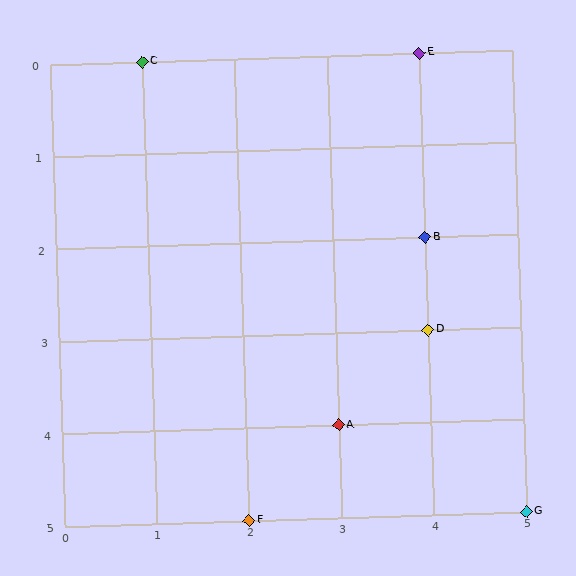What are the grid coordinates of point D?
Point D is at grid coordinates (4, 3).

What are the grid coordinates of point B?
Point B is at grid coordinates (4, 2).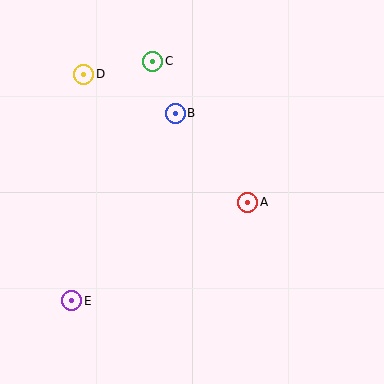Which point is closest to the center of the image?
Point A at (248, 202) is closest to the center.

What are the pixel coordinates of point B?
Point B is at (175, 113).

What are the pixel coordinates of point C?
Point C is at (153, 61).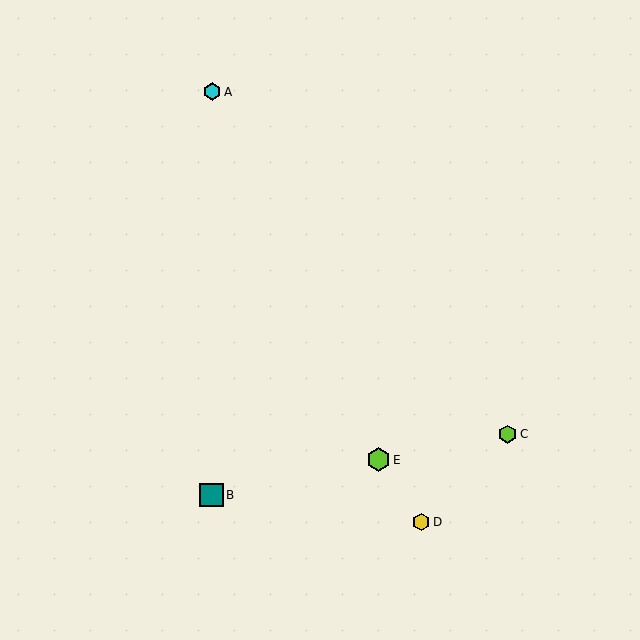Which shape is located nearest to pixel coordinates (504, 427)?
The lime hexagon (labeled C) at (507, 434) is nearest to that location.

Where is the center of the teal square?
The center of the teal square is at (212, 495).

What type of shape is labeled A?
Shape A is a cyan hexagon.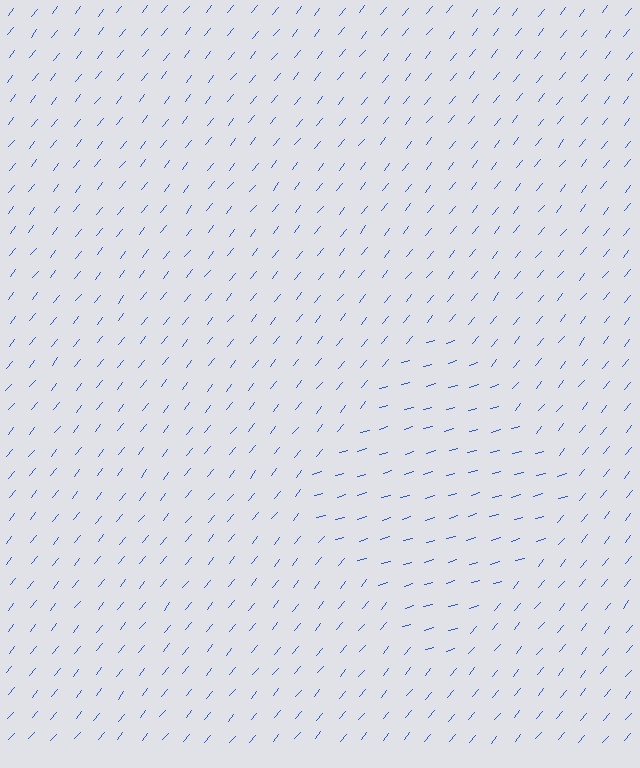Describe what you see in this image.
The image is filled with small blue line segments. A diamond region in the image has lines oriented differently from the surrounding lines, creating a visible texture boundary.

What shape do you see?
I see a diamond.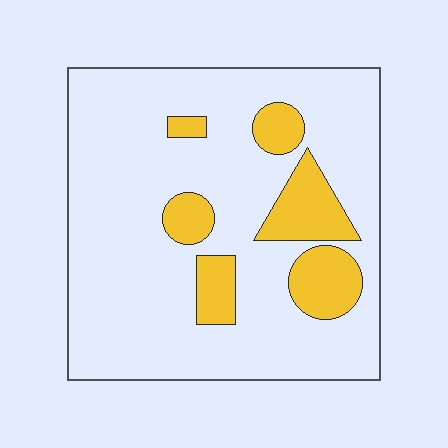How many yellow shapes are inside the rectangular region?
6.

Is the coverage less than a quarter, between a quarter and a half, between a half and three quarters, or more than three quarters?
Less than a quarter.